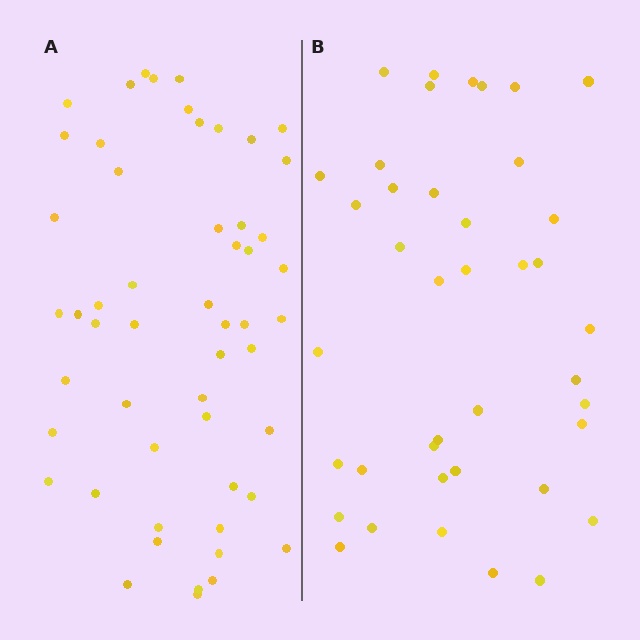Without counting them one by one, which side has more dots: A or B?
Region A (the left region) has more dots.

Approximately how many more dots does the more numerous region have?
Region A has approximately 15 more dots than region B.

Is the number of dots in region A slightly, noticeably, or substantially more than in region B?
Region A has noticeably more, but not dramatically so. The ratio is roughly 1.3 to 1.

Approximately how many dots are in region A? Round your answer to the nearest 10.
About 50 dots. (The exact count is 53, which rounds to 50.)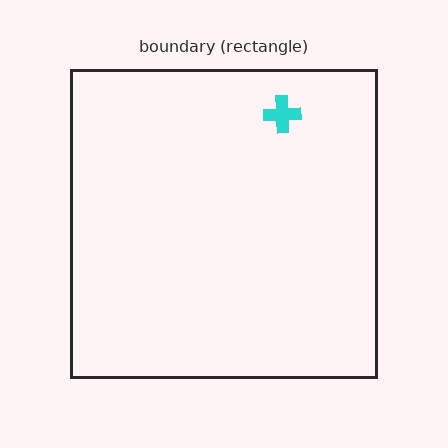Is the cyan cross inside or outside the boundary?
Inside.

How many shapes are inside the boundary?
1 inside, 0 outside.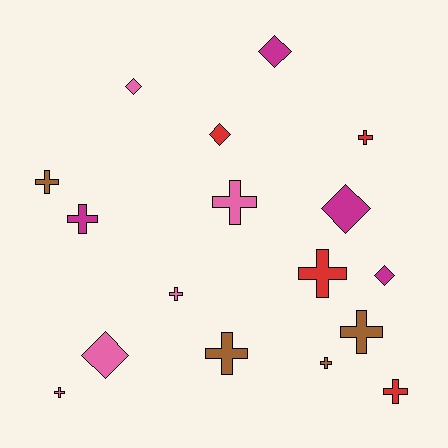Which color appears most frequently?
Pink, with 5 objects.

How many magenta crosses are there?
There is 1 magenta cross.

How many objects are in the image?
There are 17 objects.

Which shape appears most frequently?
Cross, with 11 objects.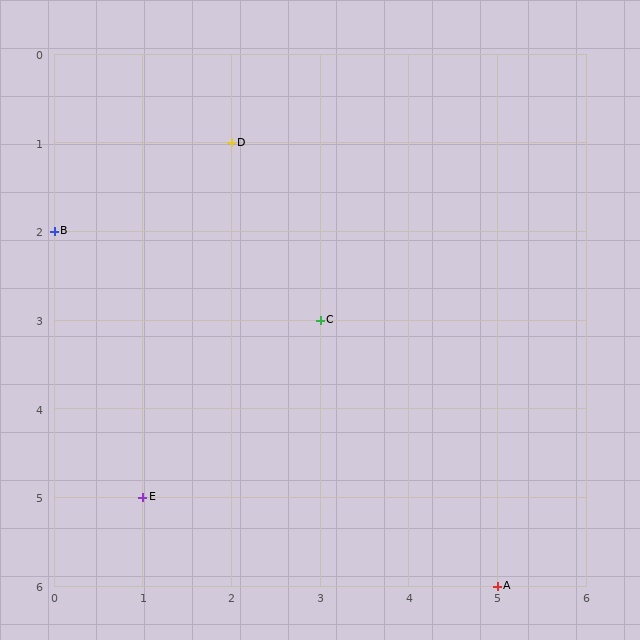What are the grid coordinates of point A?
Point A is at grid coordinates (5, 6).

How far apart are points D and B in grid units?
Points D and B are 2 columns and 1 row apart (about 2.2 grid units diagonally).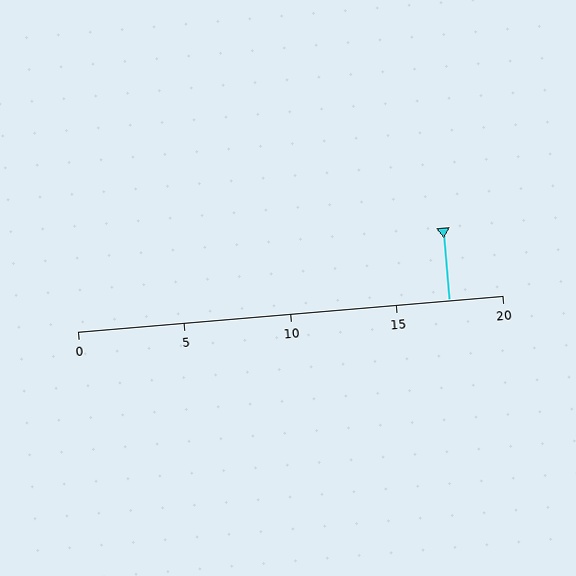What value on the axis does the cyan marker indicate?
The marker indicates approximately 17.5.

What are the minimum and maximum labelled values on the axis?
The axis runs from 0 to 20.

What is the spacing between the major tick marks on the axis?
The major ticks are spaced 5 apart.